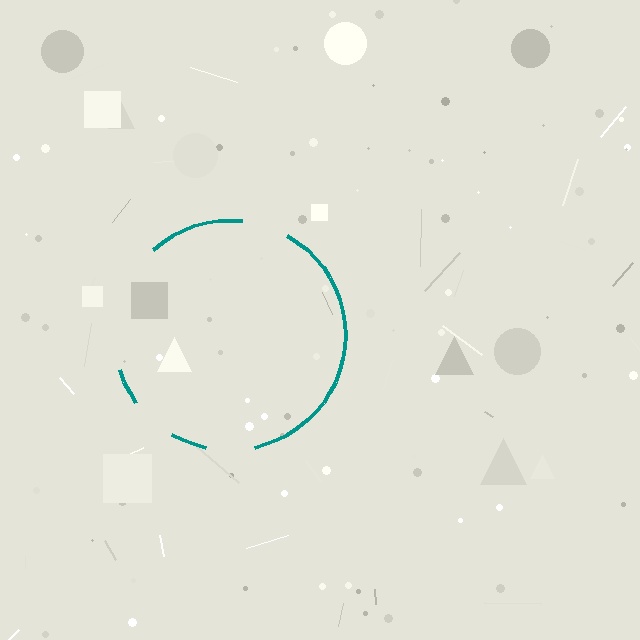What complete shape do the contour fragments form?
The contour fragments form a circle.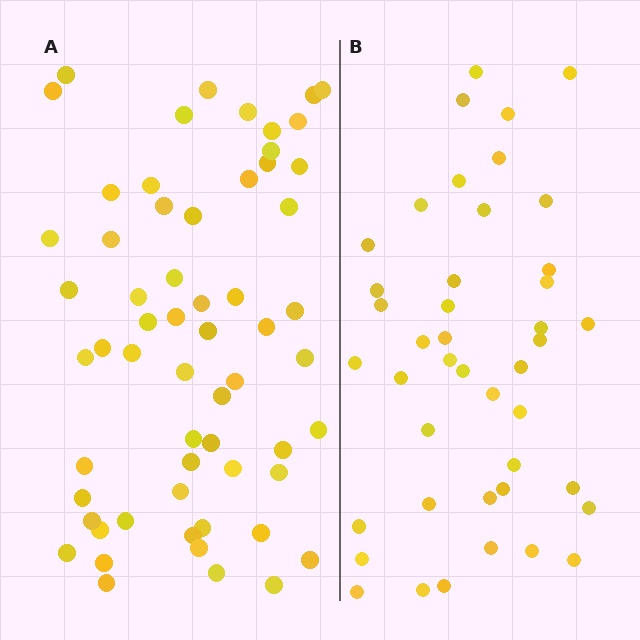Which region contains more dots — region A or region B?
Region A (the left region) has more dots.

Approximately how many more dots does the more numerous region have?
Region A has approximately 15 more dots than region B.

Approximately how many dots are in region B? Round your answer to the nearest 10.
About 40 dots. (The exact count is 43, which rounds to 40.)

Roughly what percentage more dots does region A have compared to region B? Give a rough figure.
About 40% more.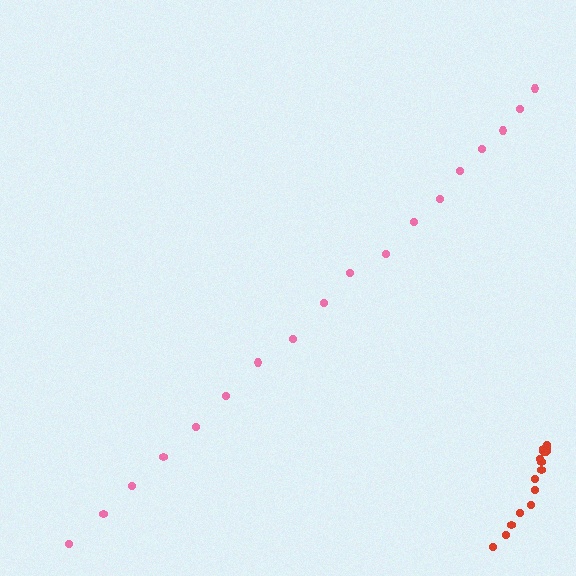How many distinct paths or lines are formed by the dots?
There are 2 distinct paths.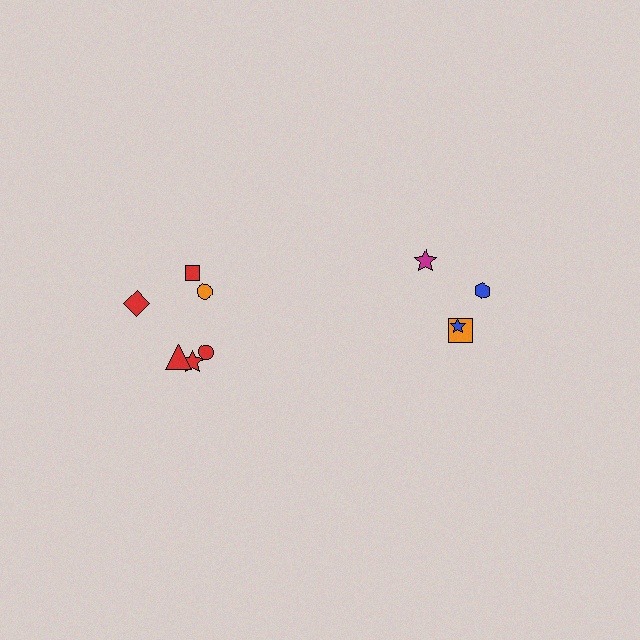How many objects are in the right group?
There are 4 objects.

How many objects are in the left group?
There are 6 objects.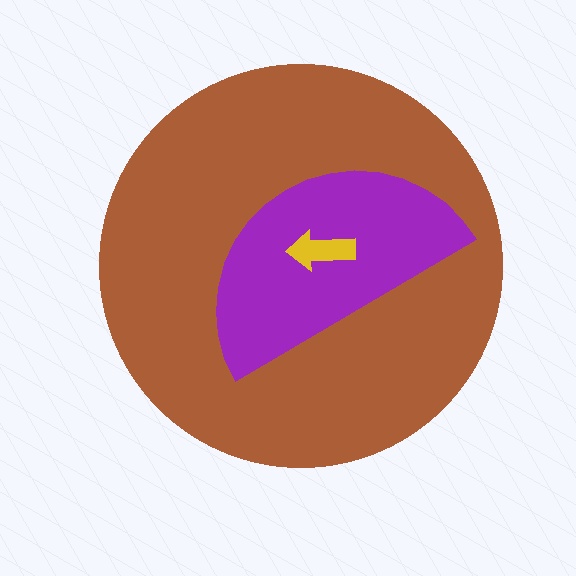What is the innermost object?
The yellow arrow.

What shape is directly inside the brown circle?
The purple semicircle.